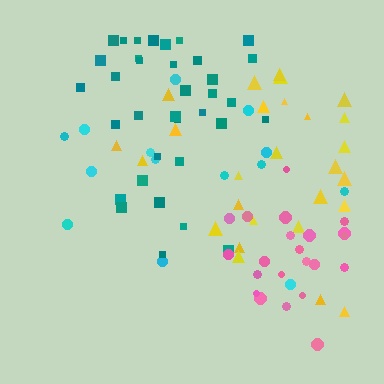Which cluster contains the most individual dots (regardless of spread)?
Teal (35).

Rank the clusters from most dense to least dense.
teal, pink, yellow, cyan.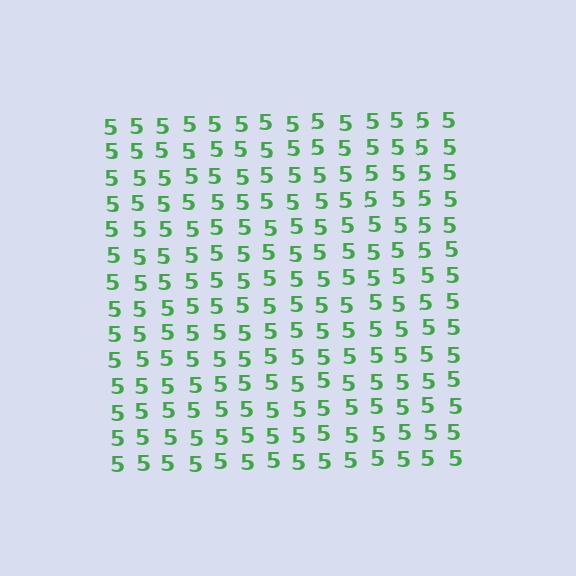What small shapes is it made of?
It is made of small digit 5's.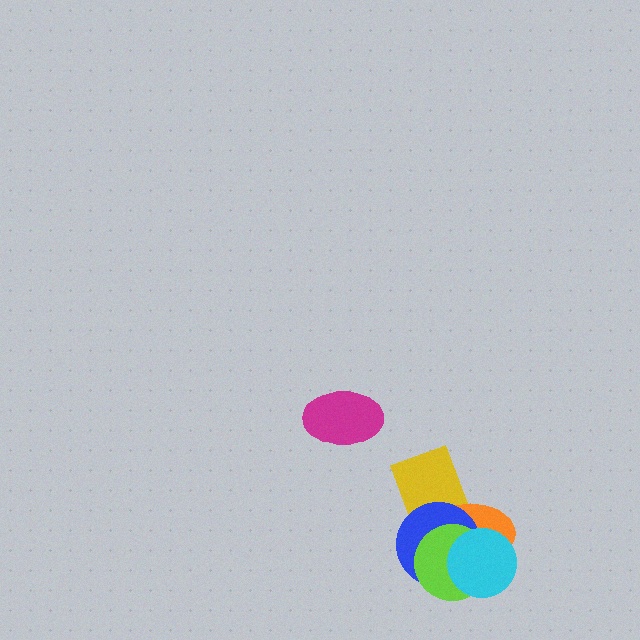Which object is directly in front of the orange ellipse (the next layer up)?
The blue circle is directly in front of the orange ellipse.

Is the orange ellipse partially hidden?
Yes, it is partially covered by another shape.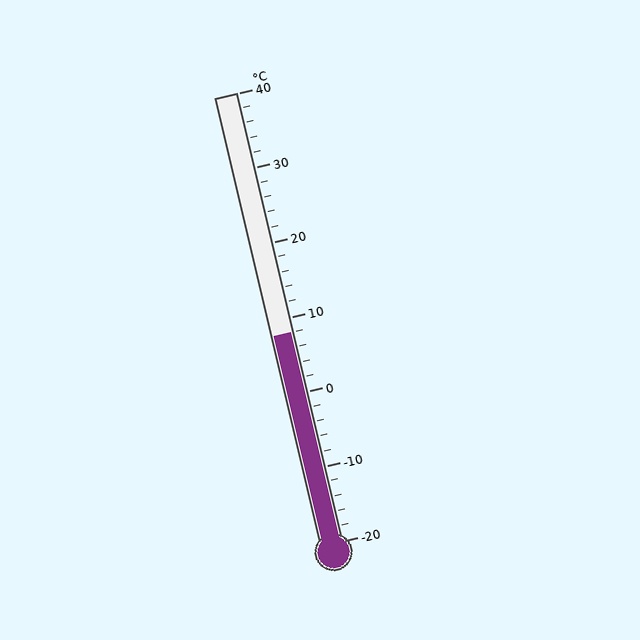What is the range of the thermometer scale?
The thermometer scale ranges from -20°C to 40°C.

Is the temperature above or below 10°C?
The temperature is below 10°C.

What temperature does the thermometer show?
The thermometer shows approximately 8°C.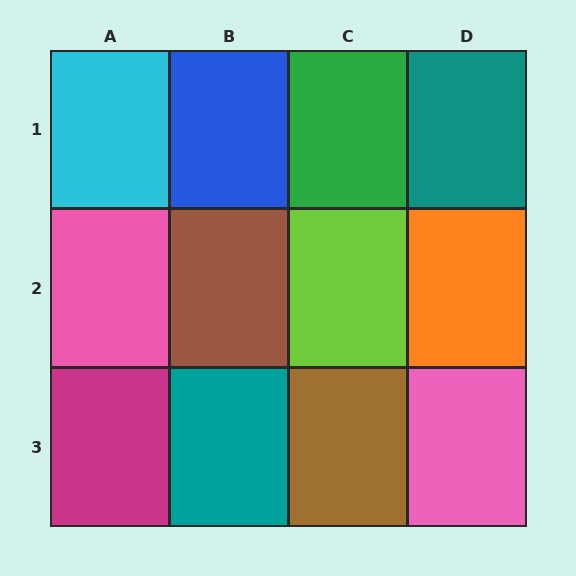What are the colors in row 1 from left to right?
Cyan, blue, green, teal.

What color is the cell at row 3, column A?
Magenta.